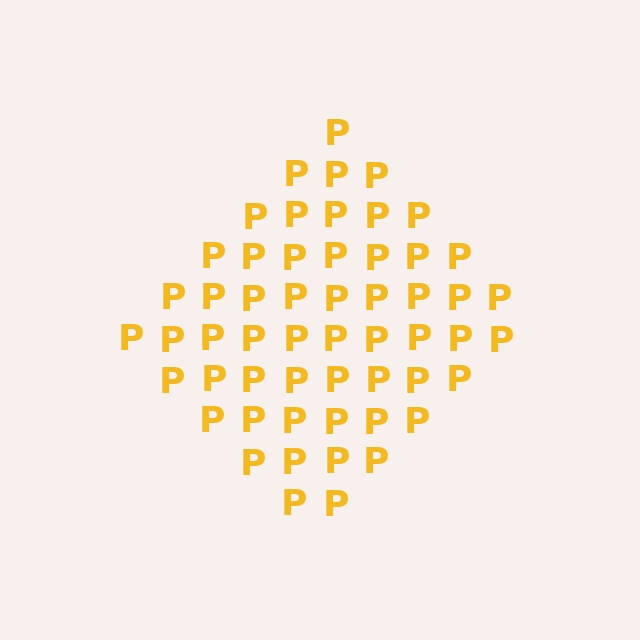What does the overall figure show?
The overall figure shows a diamond.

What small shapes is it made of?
It is made of small letter P's.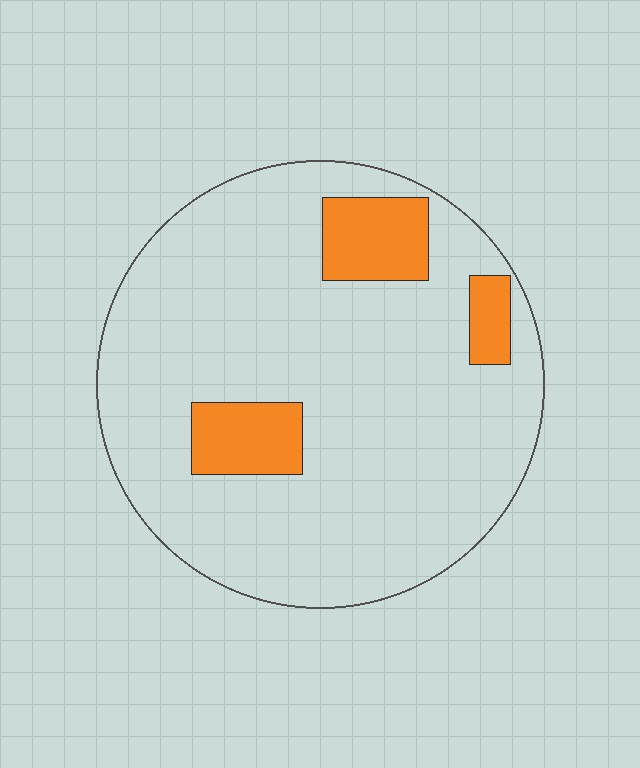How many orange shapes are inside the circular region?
3.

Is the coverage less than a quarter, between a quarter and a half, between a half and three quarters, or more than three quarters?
Less than a quarter.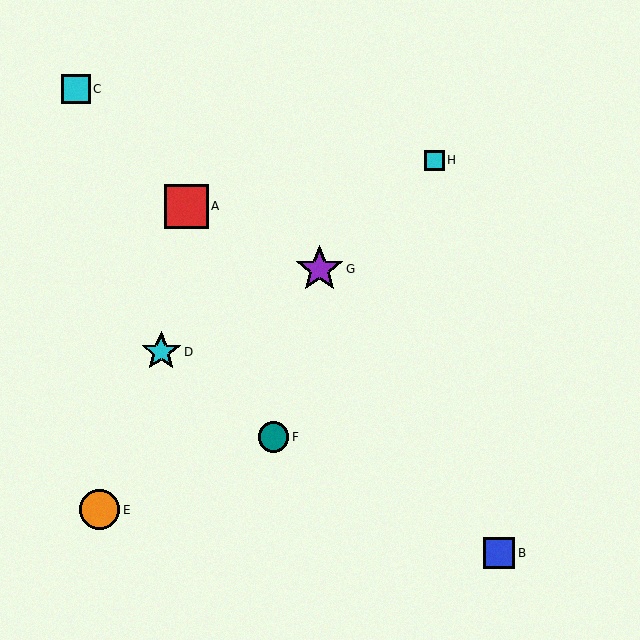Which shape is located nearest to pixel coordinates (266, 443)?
The teal circle (labeled F) at (273, 437) is nearest to that location.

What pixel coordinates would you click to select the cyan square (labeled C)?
Click at (76, 89) to select the cyan square C.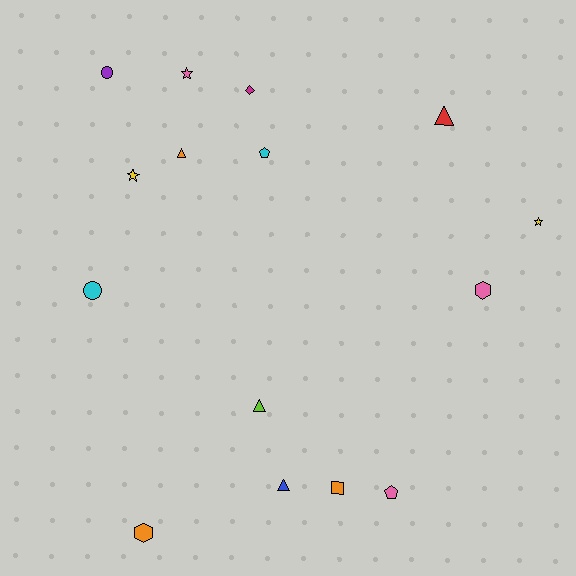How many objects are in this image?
There are 15 objects.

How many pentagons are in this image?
There are 2 pentagons.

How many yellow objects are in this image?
There are 2 yellow objects.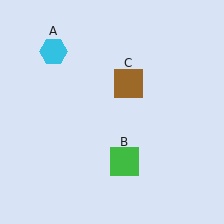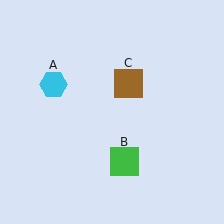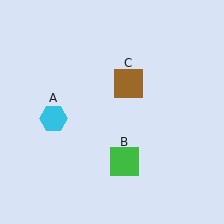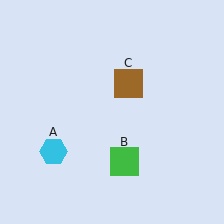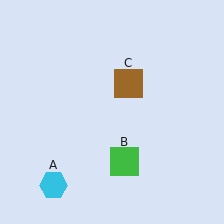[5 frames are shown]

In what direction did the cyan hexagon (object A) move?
The cyan hexagon (object A) moved down.